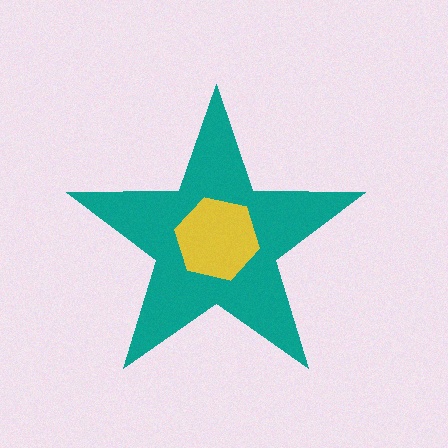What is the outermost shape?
The teal star.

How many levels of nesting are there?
2.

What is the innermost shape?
The yellow hexagon.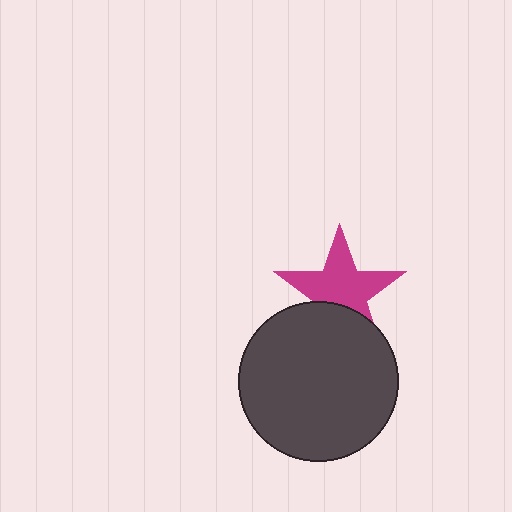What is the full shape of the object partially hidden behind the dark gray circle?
The partially hidden object is a magenta star.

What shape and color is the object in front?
The object in front is a dark gray circle.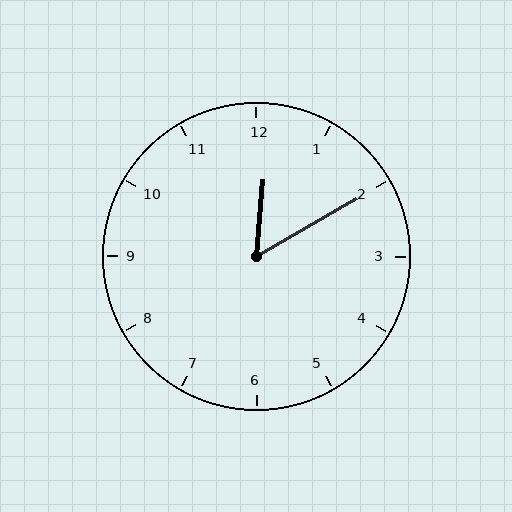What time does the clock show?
12:10.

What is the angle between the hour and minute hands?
Approximately 55 degrees.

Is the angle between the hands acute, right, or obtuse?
It is acute.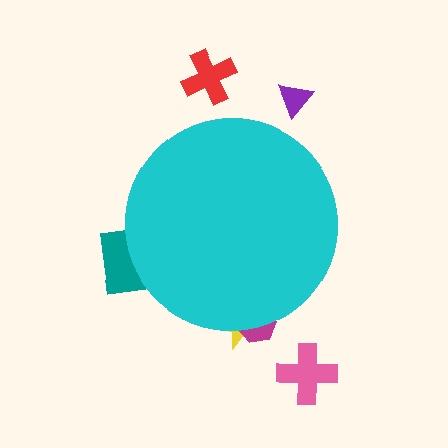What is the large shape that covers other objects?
A cyan circle.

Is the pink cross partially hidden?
No, the pink cross is fully visible.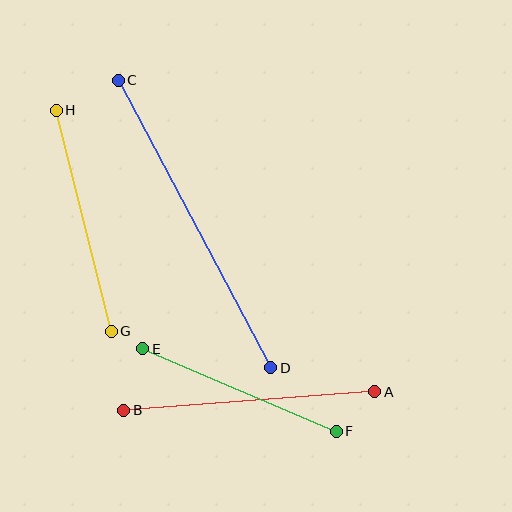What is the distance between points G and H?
The distance is approximately 228 pixels.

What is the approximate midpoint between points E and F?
The midpoint is at approximately (239, 390) pixels.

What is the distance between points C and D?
The distance is approximately 326 pixels.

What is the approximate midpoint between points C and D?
The midpoint is at approximately (195, 224) pixels.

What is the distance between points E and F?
The distance is approximately 211 pixels.